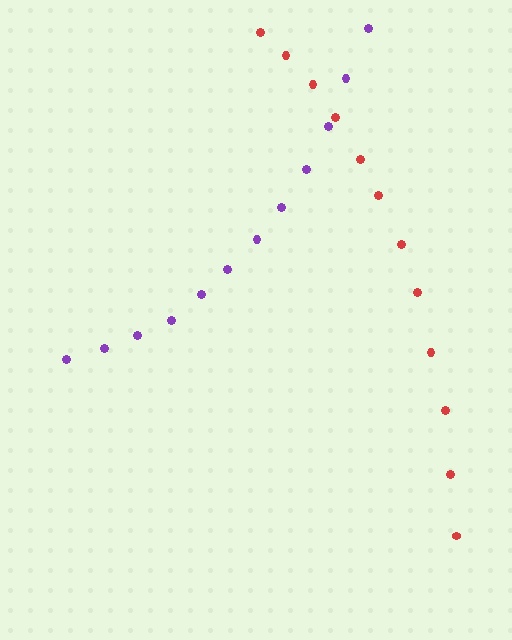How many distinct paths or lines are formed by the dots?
There are 2 distinct paths.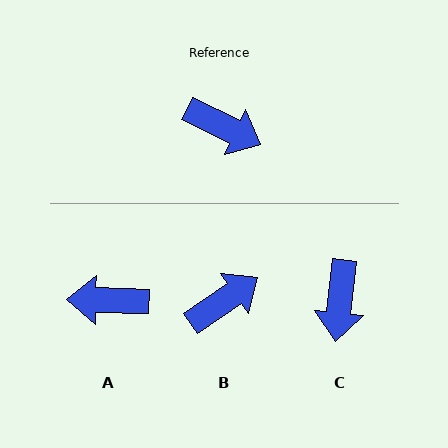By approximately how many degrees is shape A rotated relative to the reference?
Approximately 155 degrees clockwise.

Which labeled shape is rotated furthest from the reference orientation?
A, about 155 degrees away.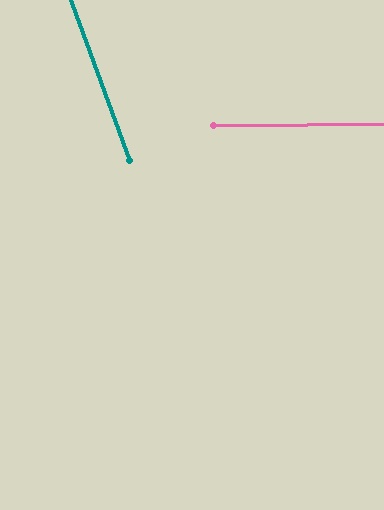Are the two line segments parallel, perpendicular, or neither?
Neither parallel nor perpendicular — they differ by about 71°.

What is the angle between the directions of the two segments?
Approximately 71 degrees.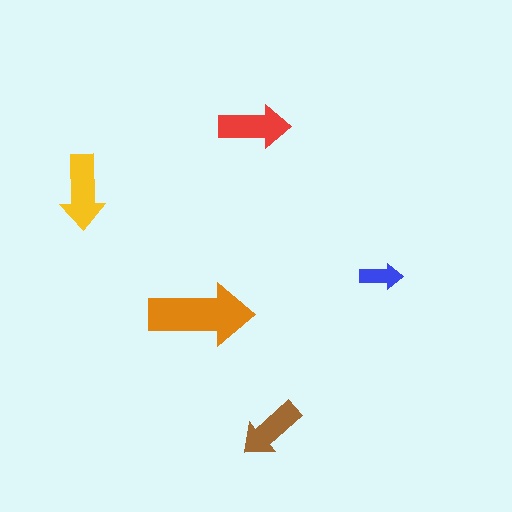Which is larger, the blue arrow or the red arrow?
The red one.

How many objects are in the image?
There are 5 objects in the image.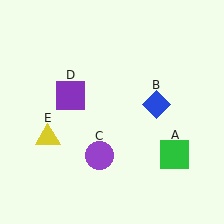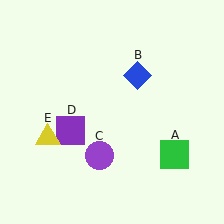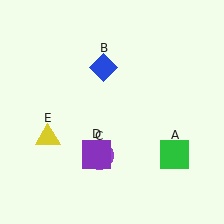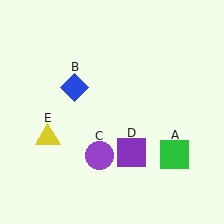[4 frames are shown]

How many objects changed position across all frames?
2 objects changed position: blue diamond (object B), purple square (object D).